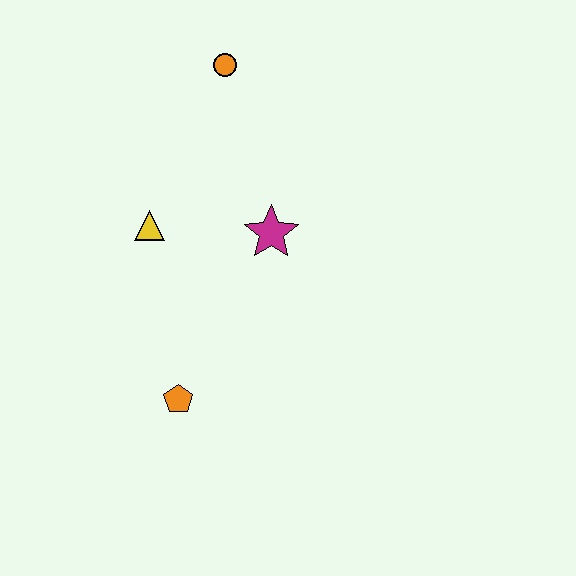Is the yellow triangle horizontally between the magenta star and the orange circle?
No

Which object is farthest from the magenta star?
The orange pentagon is farthest from the magenta star.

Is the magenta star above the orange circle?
No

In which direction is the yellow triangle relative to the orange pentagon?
The yellow triangle is above the orange pentagon.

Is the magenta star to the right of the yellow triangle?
Yes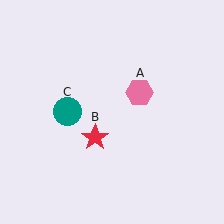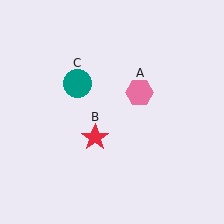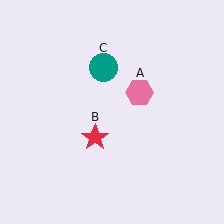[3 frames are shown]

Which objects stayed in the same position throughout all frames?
Pink hexagon (object A) and red star (object B) remained stationary.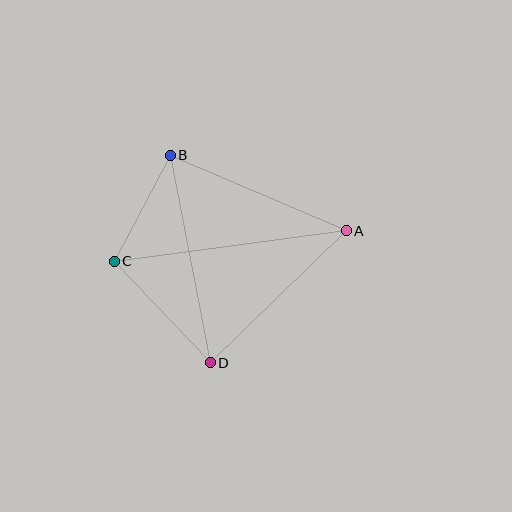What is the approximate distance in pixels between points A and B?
The distance between A and B is approximately 192 pixels.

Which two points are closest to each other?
Points B and C are closest to each other.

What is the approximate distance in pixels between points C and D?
The distance between C and D is approximately 140 pixels.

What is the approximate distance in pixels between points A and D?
The distance between A and D is approximately 190 pixels.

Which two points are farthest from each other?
Points A and C are farthest from each other.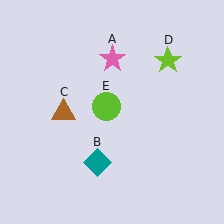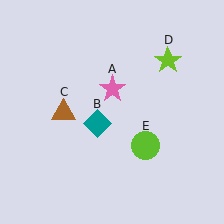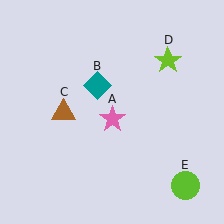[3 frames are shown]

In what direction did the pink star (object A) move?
The pink star (object A) moved down.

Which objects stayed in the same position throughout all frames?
Brown triangle (object C) and lime star (object D) remained stationary.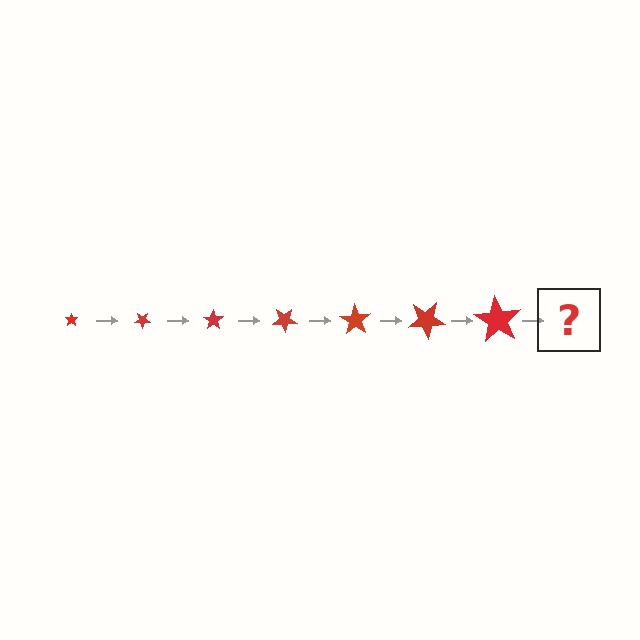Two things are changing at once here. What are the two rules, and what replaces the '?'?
The two rules are that the star grows larger each step and it rotates 35 degrees each step. The '?' should be a star, larger than the previous one and rotated 245 degrees from the start.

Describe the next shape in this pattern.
It should be a star, larger than the previous one and rotated 245 degrees from the start.